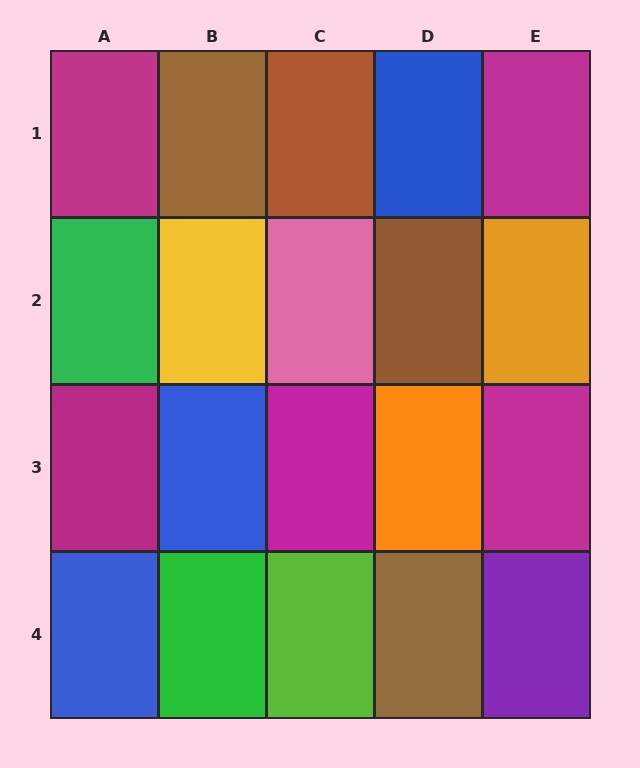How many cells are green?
2 cells are green.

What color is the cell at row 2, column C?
Pink.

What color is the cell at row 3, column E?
Magenta.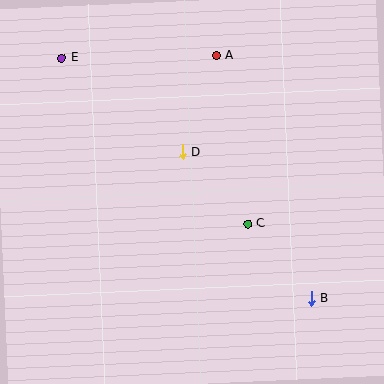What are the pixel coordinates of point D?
Point D is at (182, 152).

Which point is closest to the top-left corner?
Point E is closest to the top-left corner.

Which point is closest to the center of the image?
Point D at (182, 152) is closest to the center.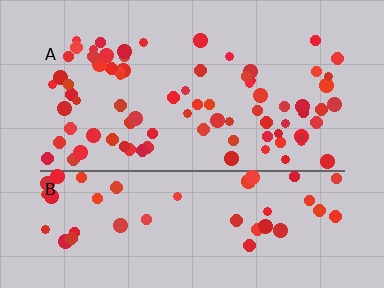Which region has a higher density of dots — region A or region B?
A (the top).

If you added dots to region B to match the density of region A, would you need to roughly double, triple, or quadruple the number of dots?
Approximately double.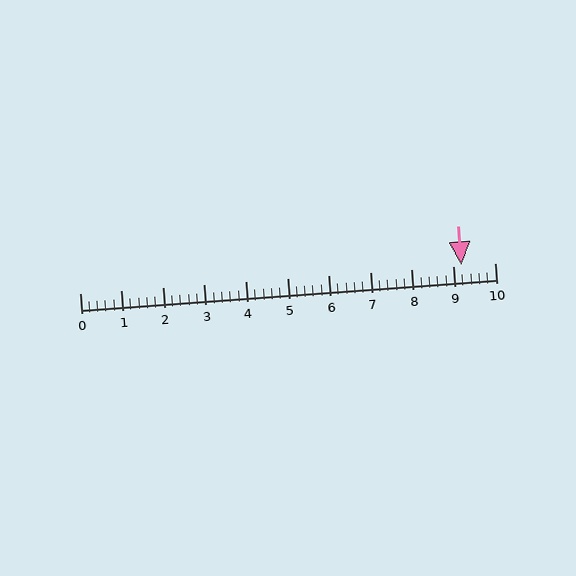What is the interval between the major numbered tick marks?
The major tick marks are spaced 1 units apart.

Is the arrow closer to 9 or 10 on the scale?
The arrow is closer to 9.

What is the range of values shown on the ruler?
The ruler shows values from 0 to 10.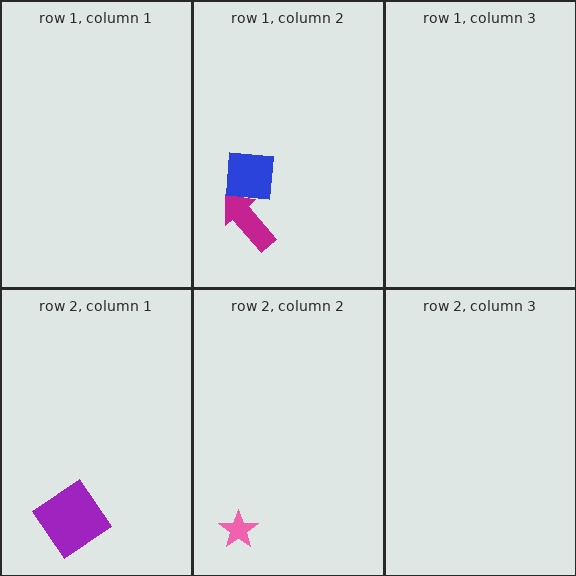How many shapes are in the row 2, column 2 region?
1.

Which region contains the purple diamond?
The row 2, column 1 region.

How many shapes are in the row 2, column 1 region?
1.